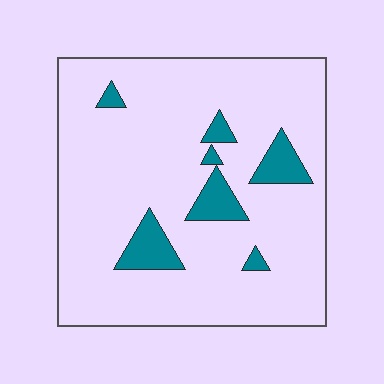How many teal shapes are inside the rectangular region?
7.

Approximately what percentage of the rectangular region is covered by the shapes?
Approximately 10%.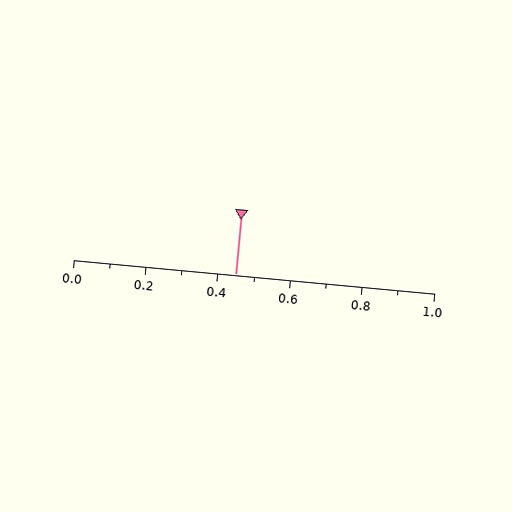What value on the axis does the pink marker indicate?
The marker indicates approximately 0.45.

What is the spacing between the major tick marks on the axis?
The major ticks are spaced 0.2 apart.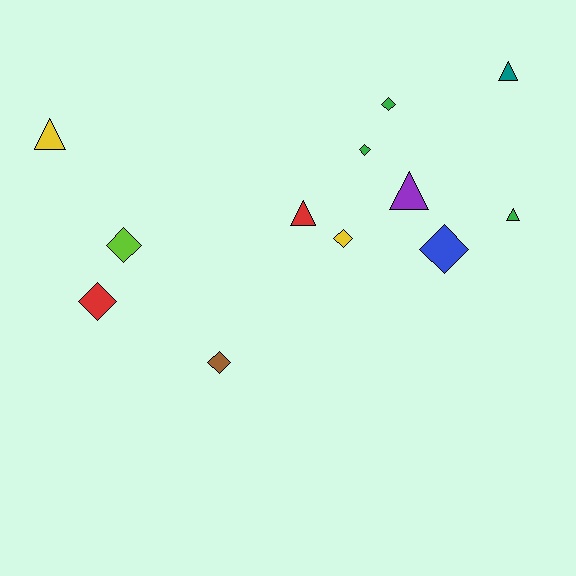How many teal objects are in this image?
There is 1 teal object.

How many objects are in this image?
There are 12 objects.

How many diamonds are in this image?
There are 7 diamonds.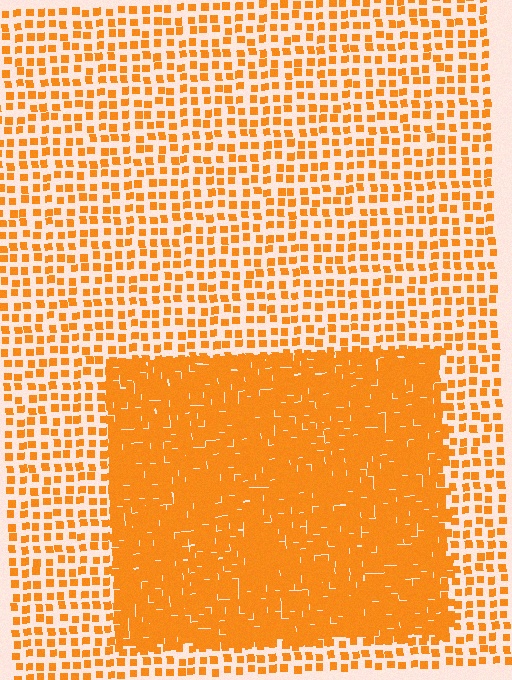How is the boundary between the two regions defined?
The boundary is defined by a change in element density (approximately 2.8x ratio). All elements are the same color, size, and shape.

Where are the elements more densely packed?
The elements are more densely packed inside the rectangle boundary.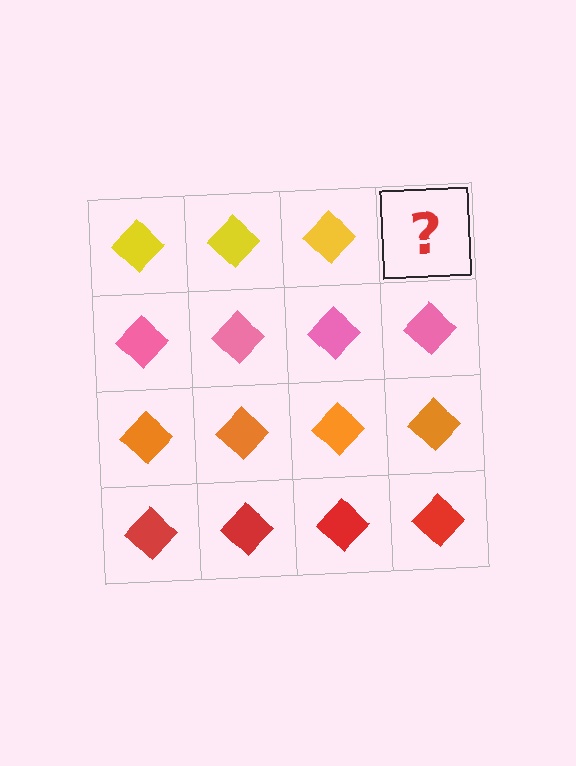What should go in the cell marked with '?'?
The missing cell should contain a yellow diamond.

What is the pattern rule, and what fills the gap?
The rule is that each row has a consistent color. The gap should be filled with a yellow diamond.